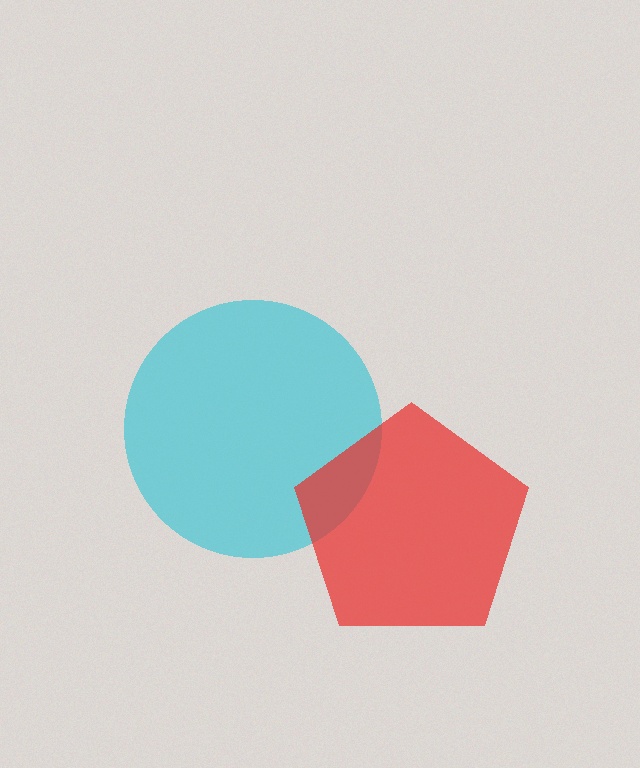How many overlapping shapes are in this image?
There are 2 overlapping shapes in the image.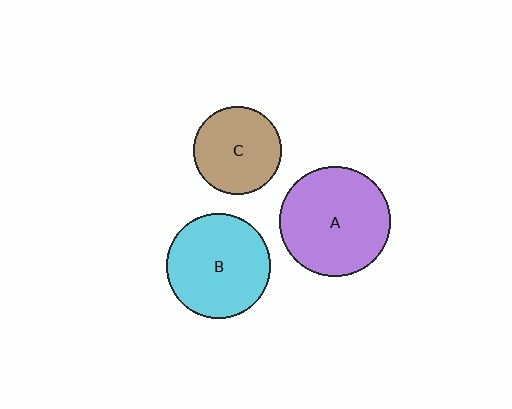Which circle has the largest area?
Circle A (purple).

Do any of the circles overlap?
No, none of the circles overlap.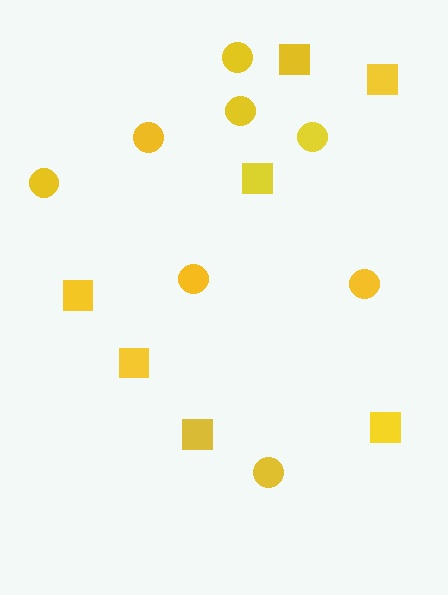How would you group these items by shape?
There are 2 groups: one group of squares (7) and one group of circles (8).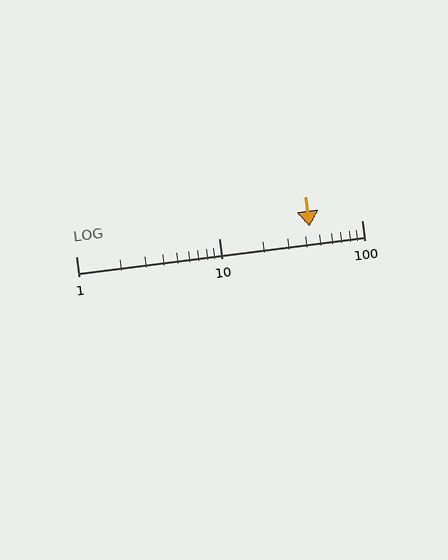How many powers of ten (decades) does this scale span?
The scale spans 2 decades, from 1 to 100.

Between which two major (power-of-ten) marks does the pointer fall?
The pointer is between 10 and 100.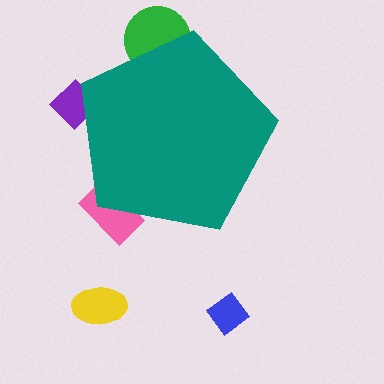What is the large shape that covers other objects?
A teal pentagon.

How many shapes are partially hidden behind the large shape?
3 shapes are partially hidden.